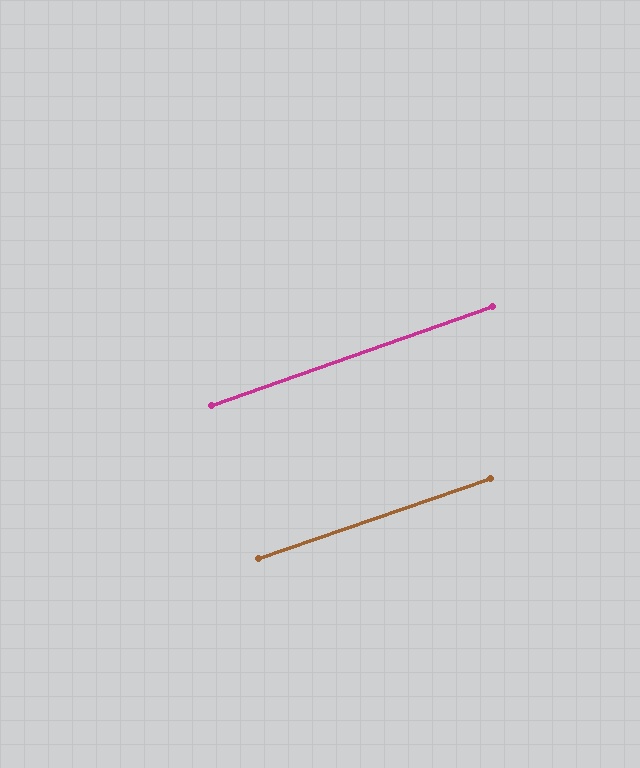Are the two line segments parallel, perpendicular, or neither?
Parallel — their directions differ by only 0.4°.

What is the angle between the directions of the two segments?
Approximately 0 degrees.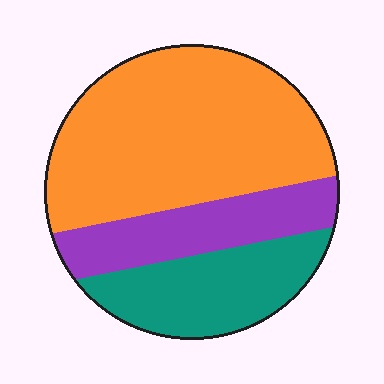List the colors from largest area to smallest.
From largest to smallest: orange, teal, purple.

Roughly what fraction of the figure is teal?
Teal covers roughly 25% of the figure.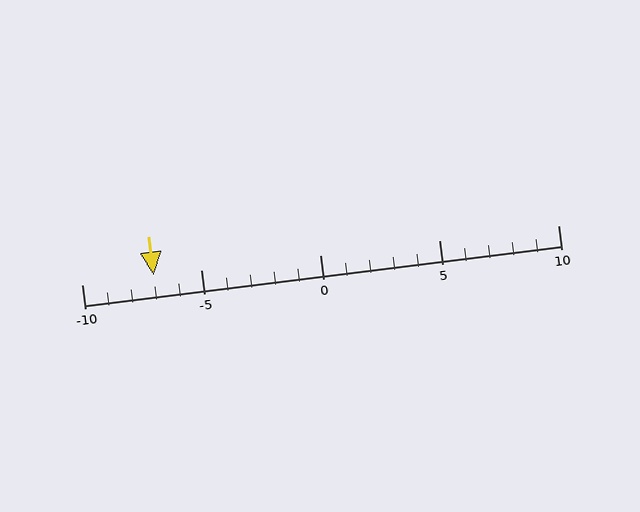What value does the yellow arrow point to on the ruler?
The yellow arrow points to approximately -7.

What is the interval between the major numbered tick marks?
The major tick marks are spaced 5 units apart.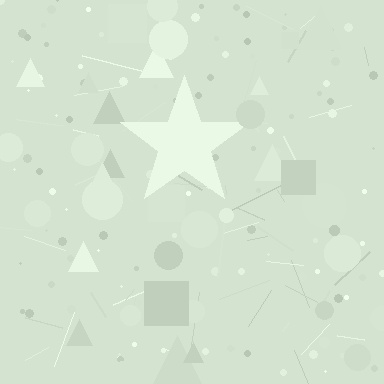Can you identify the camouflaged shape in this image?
The camouflaged shape is a star.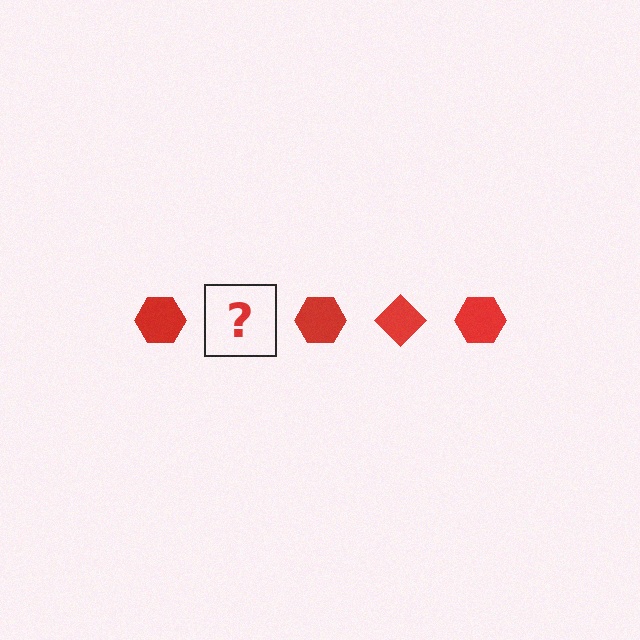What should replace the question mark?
The question mark should be replaced with a red diamond.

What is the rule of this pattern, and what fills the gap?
The rule is that the pattern cycles through hexagon, diamond shapes in red. The gap should be filled with a red diamond.